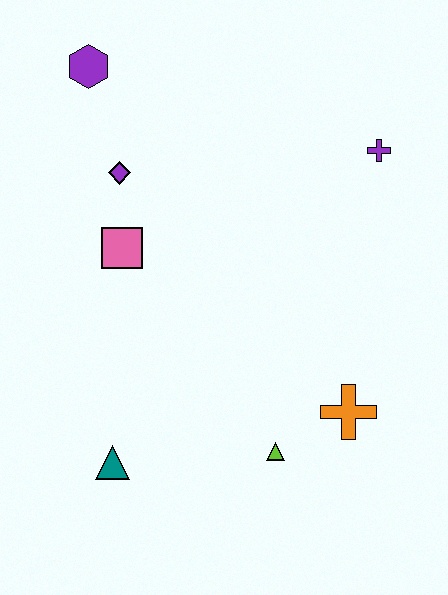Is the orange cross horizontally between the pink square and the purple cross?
Yes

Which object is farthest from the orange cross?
The purple hexagon is farthest from the orange cross.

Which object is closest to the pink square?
The purple diamond is closest to the pink square.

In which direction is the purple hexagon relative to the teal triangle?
The purple hexagon is above the teal triangle.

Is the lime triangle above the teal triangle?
Yes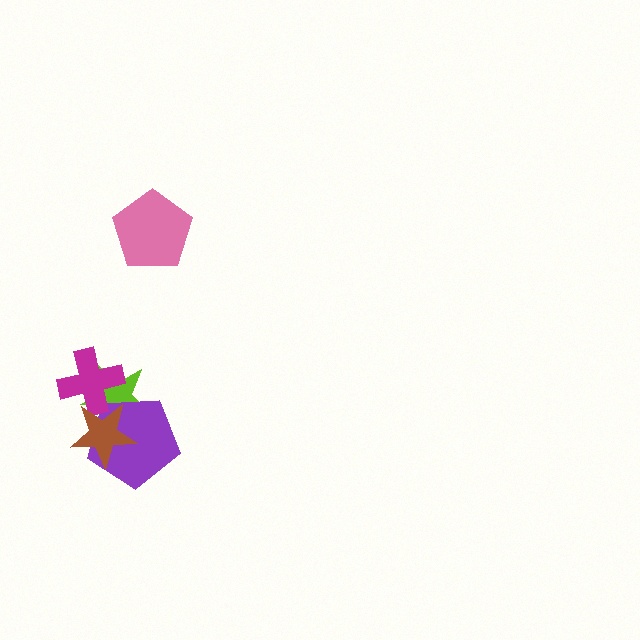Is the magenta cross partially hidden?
Yes, it is partially covered by another shape.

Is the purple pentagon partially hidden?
Yes, it is partially covered by another shape.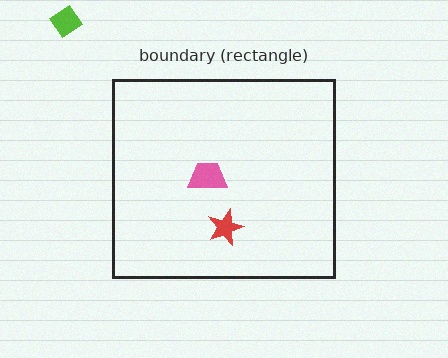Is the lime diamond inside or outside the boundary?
Outside.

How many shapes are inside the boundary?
2 inside, 1 outside.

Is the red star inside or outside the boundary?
Inside.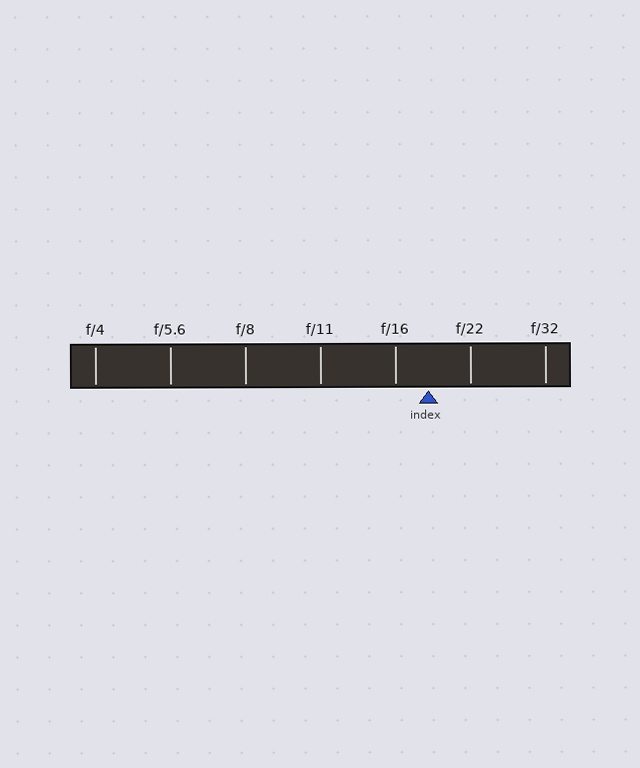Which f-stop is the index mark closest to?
The index mark is closest to f/16.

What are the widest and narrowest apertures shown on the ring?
The widest aperture shown is f/4 and the narrowest is f/32.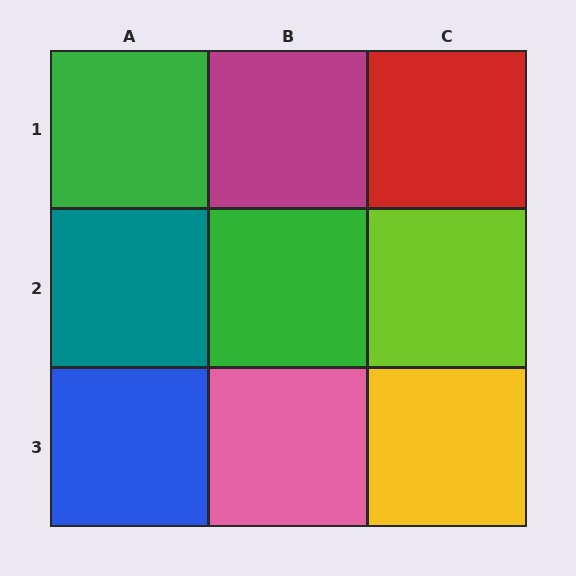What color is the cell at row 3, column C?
Yellow.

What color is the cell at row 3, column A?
Blue.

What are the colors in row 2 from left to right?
Teal, green, lime.